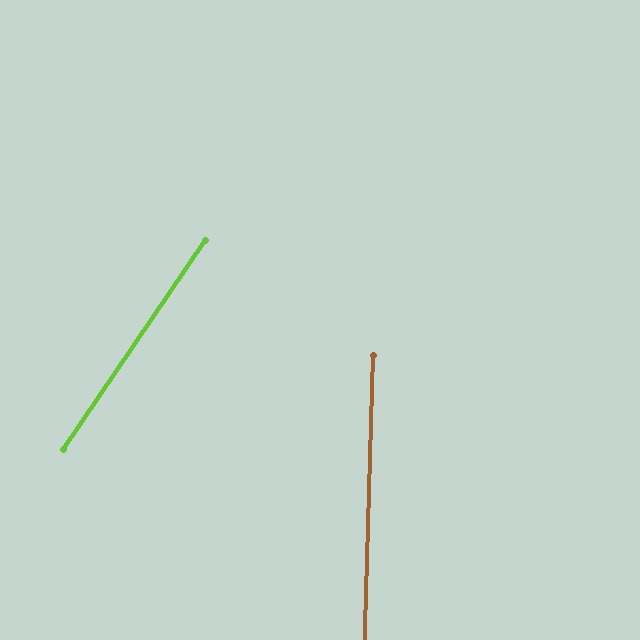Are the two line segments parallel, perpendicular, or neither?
Neither parallel nor perpendicular — they differ by about 32°.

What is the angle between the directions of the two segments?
Approximately 32 degrees.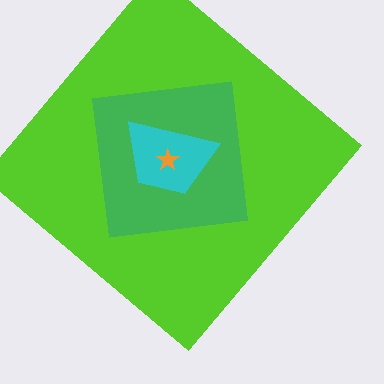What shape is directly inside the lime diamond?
The green square.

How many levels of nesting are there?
4.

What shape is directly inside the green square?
The cyan trapezoid.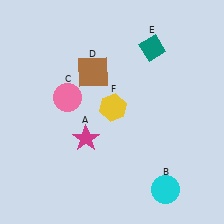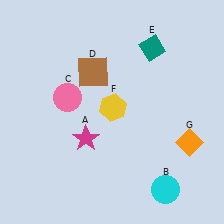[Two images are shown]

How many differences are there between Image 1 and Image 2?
There is 1 difference between the two images.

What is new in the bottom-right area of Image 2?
An orange diamond (G) was added in the bottom-right area of Image 2.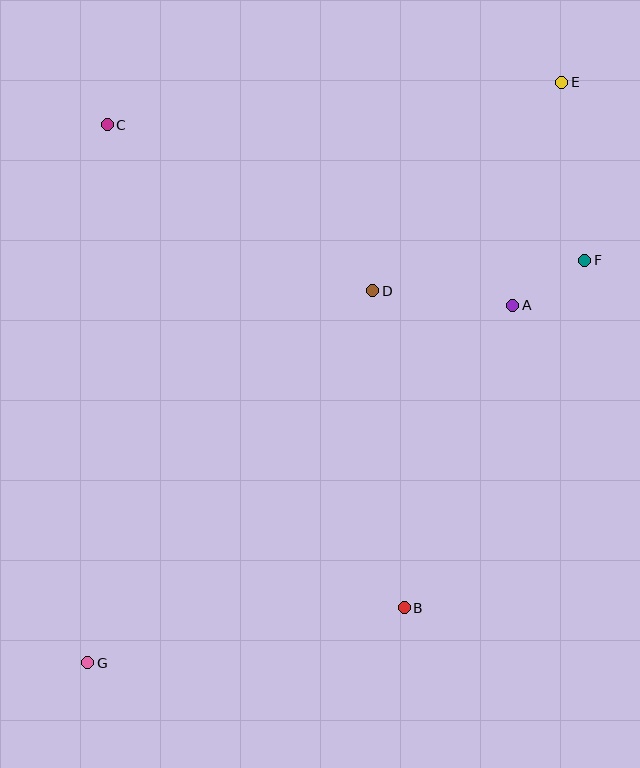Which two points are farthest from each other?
Points E and G are farthest from each other.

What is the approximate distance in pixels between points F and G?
The distance between F and G is approximately 640 pixels.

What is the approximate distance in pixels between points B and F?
The distance between B and F is approximately 392 pixels.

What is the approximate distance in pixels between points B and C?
The distance between B and C is approximately 567 pixels.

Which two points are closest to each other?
Points A and F are closest to each other.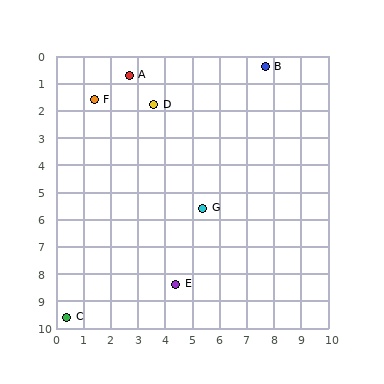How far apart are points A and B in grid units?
Points A and B are about 5.0 grid units apart.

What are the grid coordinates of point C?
Point C is at approximately (0.4, 9.6).